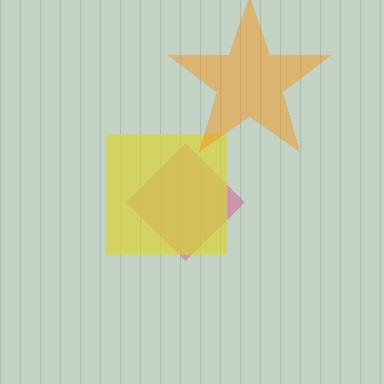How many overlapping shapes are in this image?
There are 3 overlapping shapes in the image.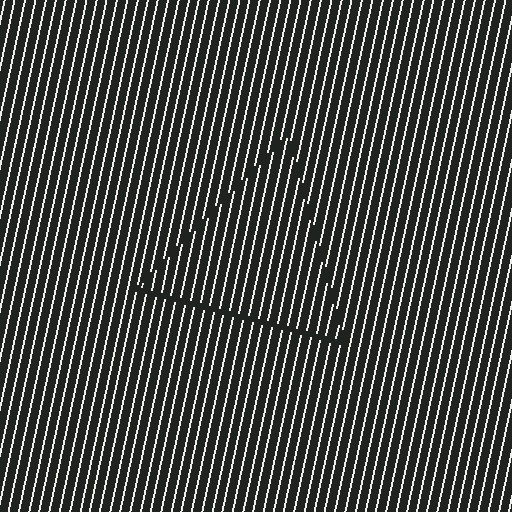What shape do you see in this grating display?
An illusory triangle. The interior of the shape contains the same grating, shifted by half a period — the contour is defined by the phase discontinuity where line-ends from the inner and outer gratings abut.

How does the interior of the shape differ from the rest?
The interior of the shape contains the same grating, shifted by half a period — the contour is defined by the phase discontinuity where line-ends from the inner and outer gratings abut.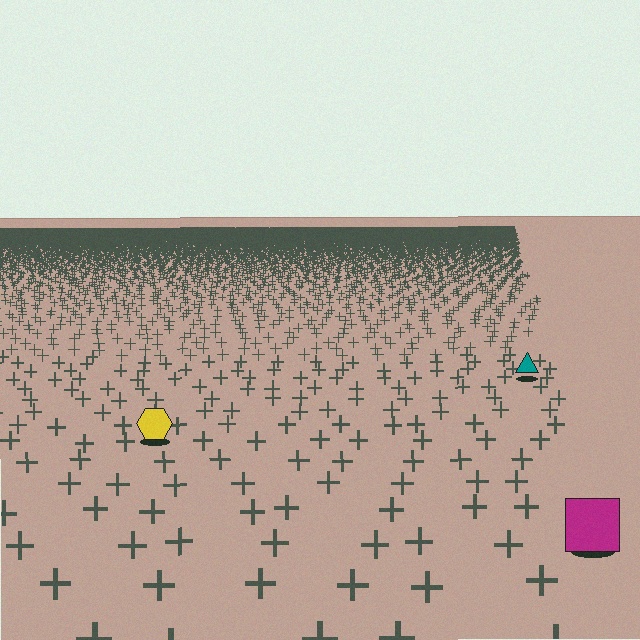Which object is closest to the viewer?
The magenta square is closest. The texture marks near it are larger and more spread out.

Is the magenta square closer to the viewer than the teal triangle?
Yes. The magenta square is closer — you can tell from the texture gradient: the ground texture is coarser near it.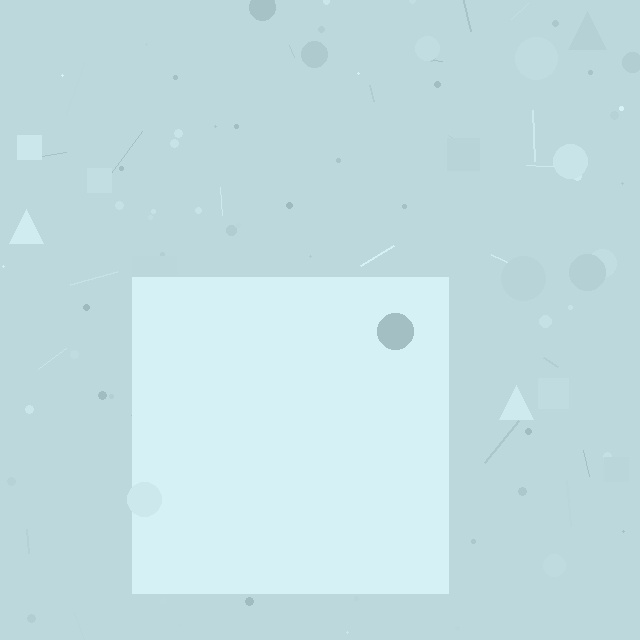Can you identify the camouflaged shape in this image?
The camouflaged shape is a square.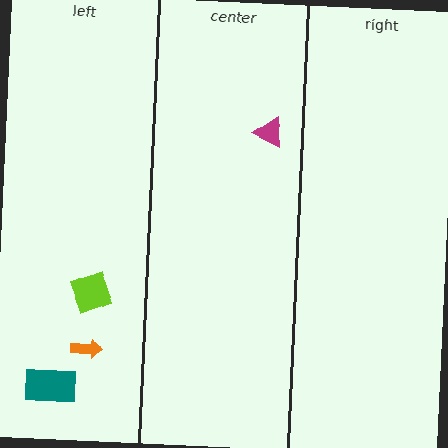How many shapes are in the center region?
1.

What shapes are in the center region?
The magenta triangle.